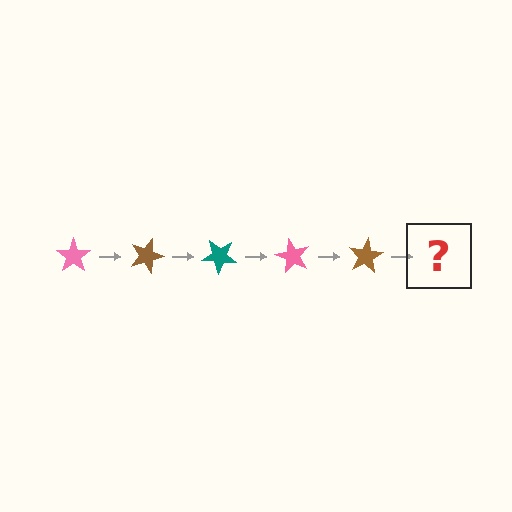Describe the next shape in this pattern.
It should be a teal star, rotated 100 degrees from the start.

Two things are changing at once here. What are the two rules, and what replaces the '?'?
The two rules are that it rotates 20 degrees each step and the color cycles through pink, brown, and teal. The '?' should be a teal star, rotated 100 degrees from the start.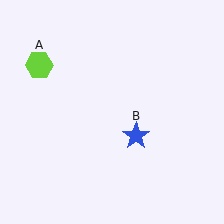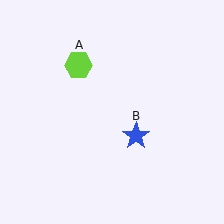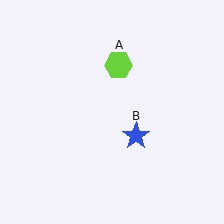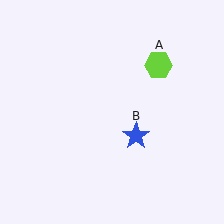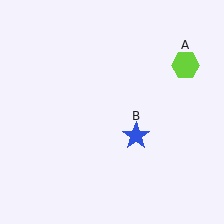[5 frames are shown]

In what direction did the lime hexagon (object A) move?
The lime hexagon (object A) moved right.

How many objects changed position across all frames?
1 object changed position: lime hexagon (object A).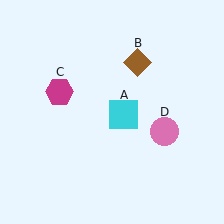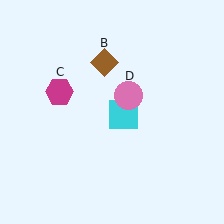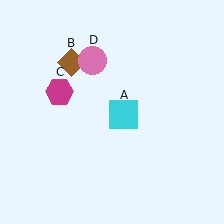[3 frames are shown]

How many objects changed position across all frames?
2 objects changed position: brown diamond (object B), pink circle (object D).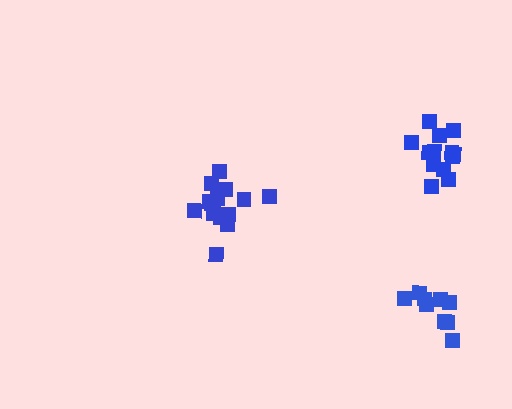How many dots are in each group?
Group 1: 13 dots, Group 2: 9 dots, Group 3: 14 dots (36 total).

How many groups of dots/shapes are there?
There are 3 groups.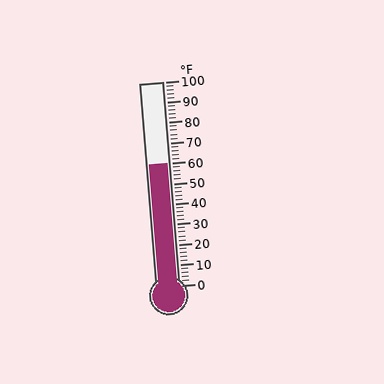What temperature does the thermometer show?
The thermometer shows approximately 60°F.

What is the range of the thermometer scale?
The thermometer scale ranges from 0°F to 100°F.